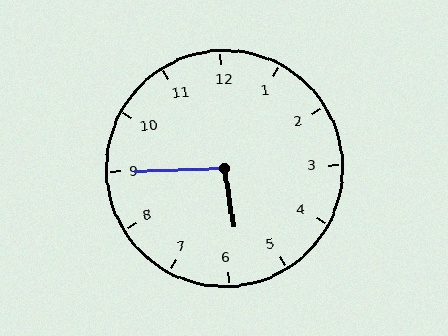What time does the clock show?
5:45.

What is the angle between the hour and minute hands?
Approximately 98 degrees.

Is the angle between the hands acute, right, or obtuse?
It is obtuse.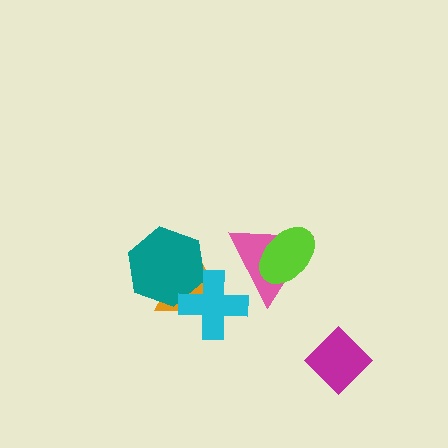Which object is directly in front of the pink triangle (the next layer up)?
The lime ellipse is directly in front of the pink triangle.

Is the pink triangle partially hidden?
Yes, it is partially covered by another shape.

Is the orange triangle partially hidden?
Yes, it is partially covered by another shape.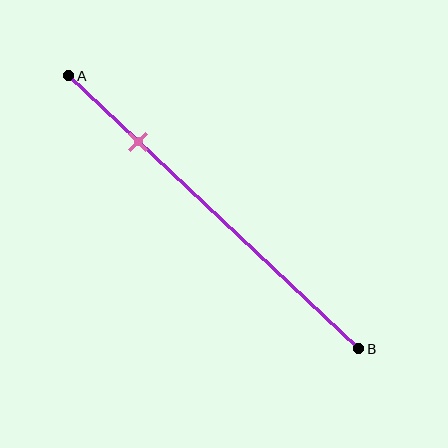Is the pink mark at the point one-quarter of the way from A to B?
Yes, the mark is approximately at the one-quarter point.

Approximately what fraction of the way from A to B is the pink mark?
The pink mark is approximately 25% of the way from A to B.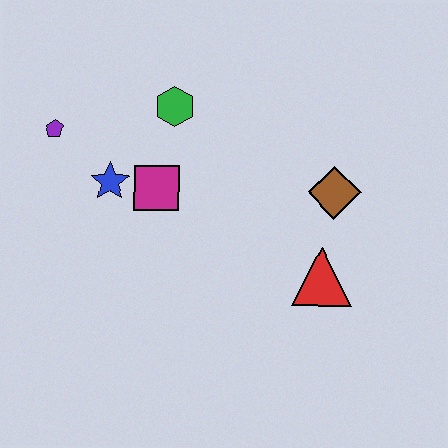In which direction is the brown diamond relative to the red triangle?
The brown diamond is above the red triangle.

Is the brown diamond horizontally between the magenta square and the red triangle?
No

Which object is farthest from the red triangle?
The purple pentagon is farthest from the red triangle.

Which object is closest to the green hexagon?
The magenta square is closest to the green hexagon.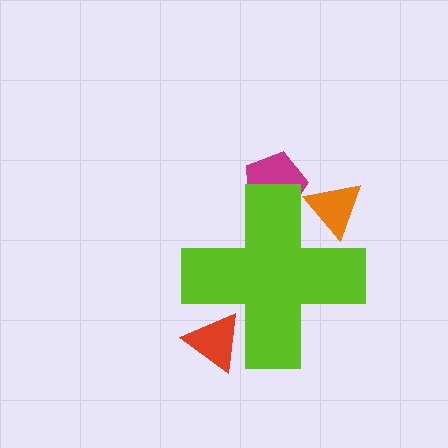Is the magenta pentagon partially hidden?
Yes, the magenta pentagon is partially hidden behind the lime cross.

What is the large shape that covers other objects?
A lime cross.